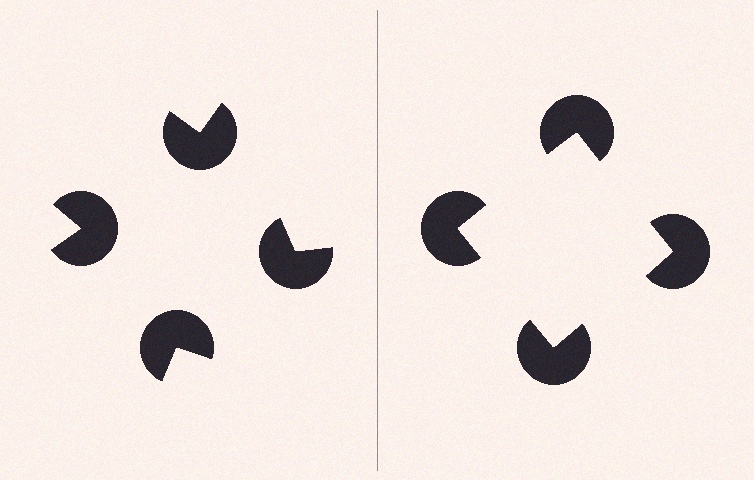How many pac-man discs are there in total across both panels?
8 — 4 on each side.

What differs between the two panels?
The pac-man discs are positioned identically on both sides; only the wedge orientations differ. On the right they align to a square; on the left they are misaligned.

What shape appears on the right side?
An illusory square.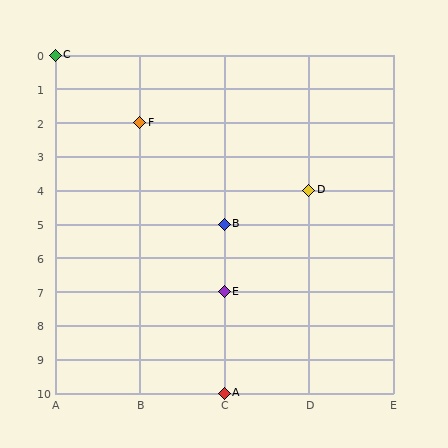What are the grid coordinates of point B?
Point B is at grid coordinates (C, 5).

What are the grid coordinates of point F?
Point F is at grid coordinates (B, 2).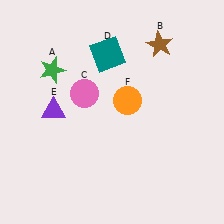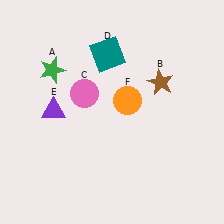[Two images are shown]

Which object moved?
The brown star (B) moved down.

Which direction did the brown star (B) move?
The brown star (B) moved down.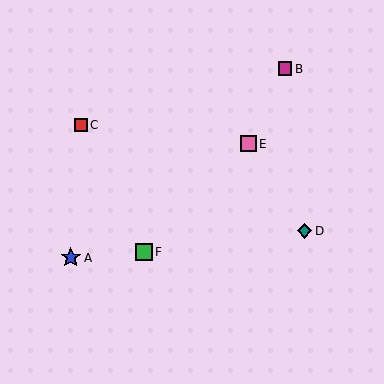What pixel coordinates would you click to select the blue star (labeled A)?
Click at (71, 258) to select the blue star A.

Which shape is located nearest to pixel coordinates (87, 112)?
The red square (labeled C) at (81, 125) is nearest to that location.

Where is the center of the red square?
The center of the red square is at (81, 125).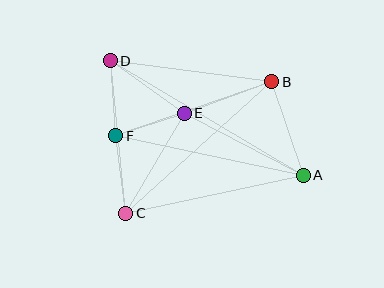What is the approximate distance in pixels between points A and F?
The distance between A and F is approximately 192 pixels.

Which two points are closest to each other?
Points E and F are closest to each other.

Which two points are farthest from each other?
Points A and D are farthest from each other.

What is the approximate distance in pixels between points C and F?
The distance between C and F is approximately 78 pixels.